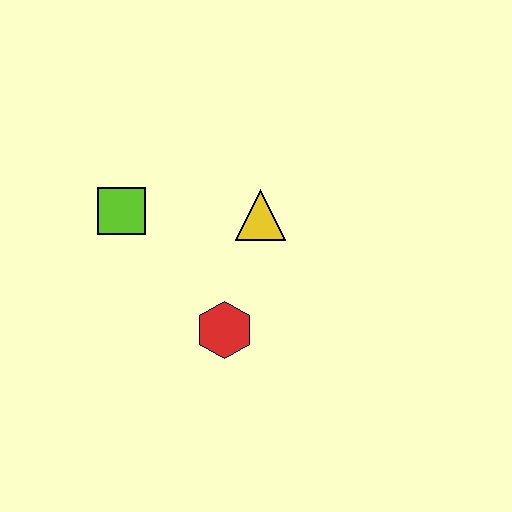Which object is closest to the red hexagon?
The yellow triangle is closest to the red hexagon.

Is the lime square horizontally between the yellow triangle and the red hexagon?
No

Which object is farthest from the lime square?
The red hexagon is farthest from the lime square.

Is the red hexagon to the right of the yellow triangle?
No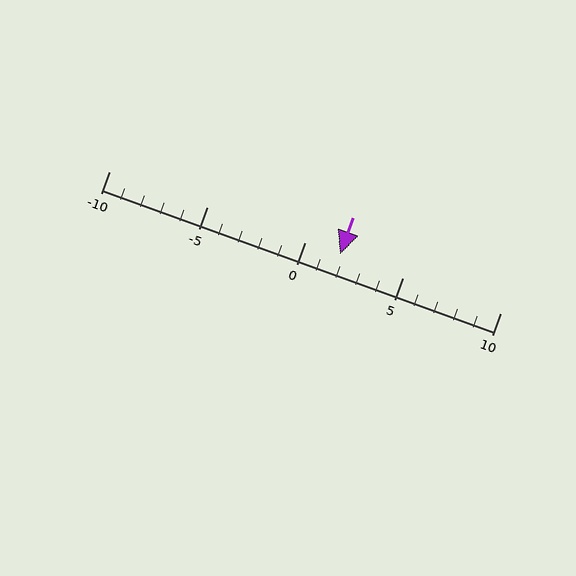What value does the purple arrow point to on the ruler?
The purple arrow points to approximately 2.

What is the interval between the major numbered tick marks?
The major tick marks are spaced 5 units apart.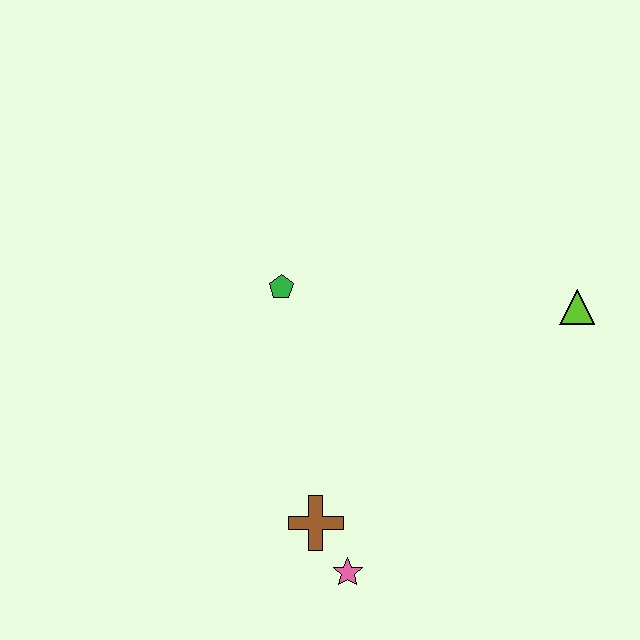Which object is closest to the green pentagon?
The brown cross is closest to the green pentagon.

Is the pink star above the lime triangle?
No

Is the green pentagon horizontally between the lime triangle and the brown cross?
No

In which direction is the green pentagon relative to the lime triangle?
The green pentagon is to the left of the lime triangle.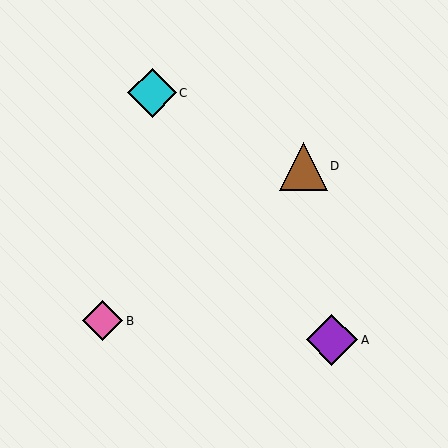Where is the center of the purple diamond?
The center of the purple diamond is at (332, 340).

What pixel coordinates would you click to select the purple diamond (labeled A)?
Click at (332, 340) to select the purple diamond A.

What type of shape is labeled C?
Shape C is a cyan diamond.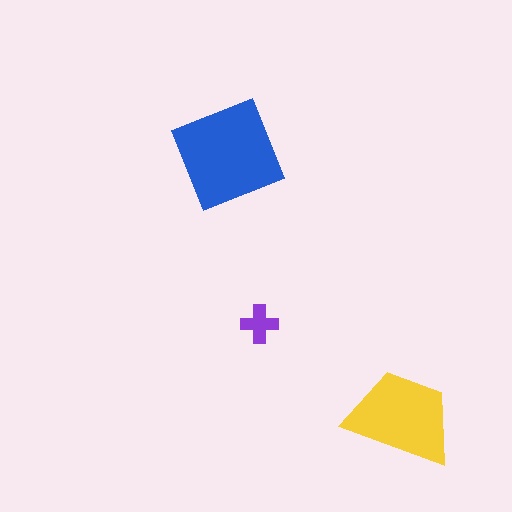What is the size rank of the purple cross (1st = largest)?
3rd.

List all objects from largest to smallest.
The blue diamond, the yellow trapezoid, the purple cross.